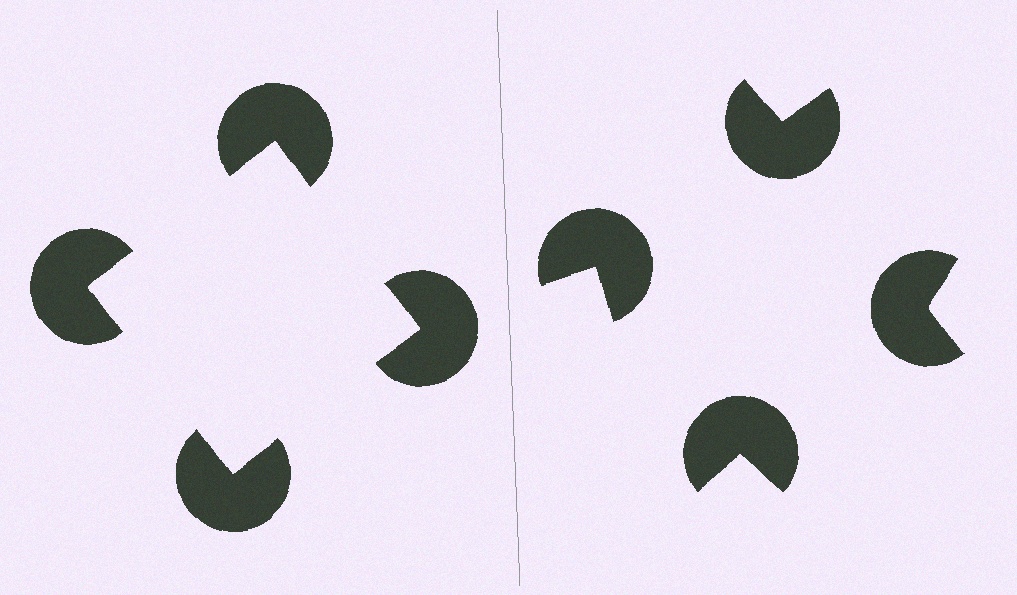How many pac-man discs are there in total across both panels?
8 — 4 on each side.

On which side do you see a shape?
An illusory square appears on the left side. On the right side the wedge cuts are rotated, so no coherent shape forms.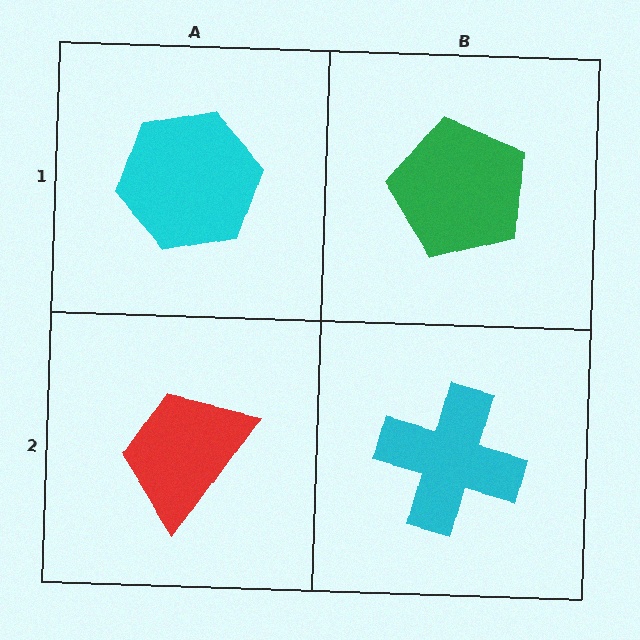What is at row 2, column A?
A red trapezoid.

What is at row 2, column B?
A cyan cross.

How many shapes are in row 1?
2 shapes.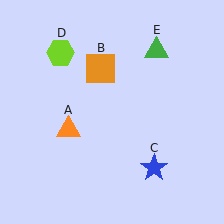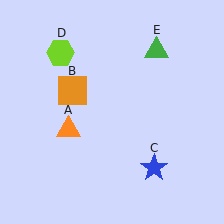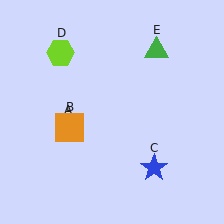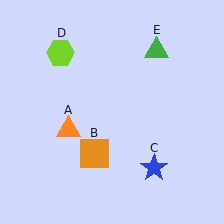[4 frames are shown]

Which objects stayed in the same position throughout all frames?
Orange triangle (object A) and blue star (object C) and lime hexagon (object D) and green triangle (object E) remained stationary.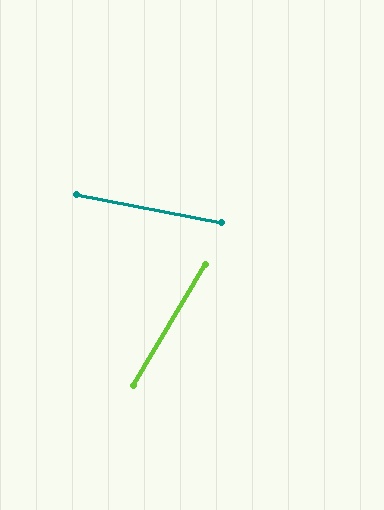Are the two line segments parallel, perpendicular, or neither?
Neither parallel nor perpendicular — they differ by about 71°.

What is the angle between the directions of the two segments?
Approximately 71 degrees.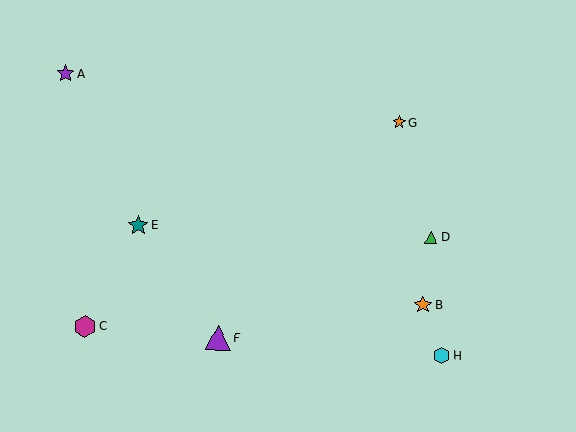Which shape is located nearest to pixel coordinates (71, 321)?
The magenta hexagon (labeled C) at (85, 326) is nearest to that location.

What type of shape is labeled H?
Shape H is a cyan hexagon.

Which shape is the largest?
The purple triangle (labeled F) is the largest.